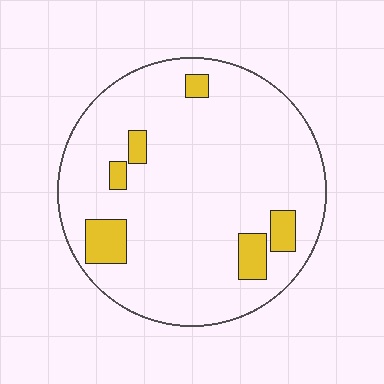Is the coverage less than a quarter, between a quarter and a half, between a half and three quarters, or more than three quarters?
Less than a quarter.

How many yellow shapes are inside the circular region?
6.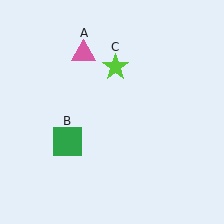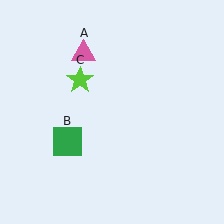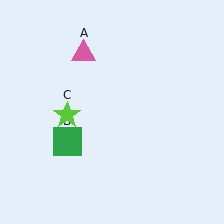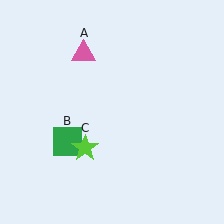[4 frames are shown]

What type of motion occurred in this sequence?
The lime star (object C) rotated counterclockwise around the center of the scene.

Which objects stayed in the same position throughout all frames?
Pink triangle (object A) and green square (object B) remained stationary.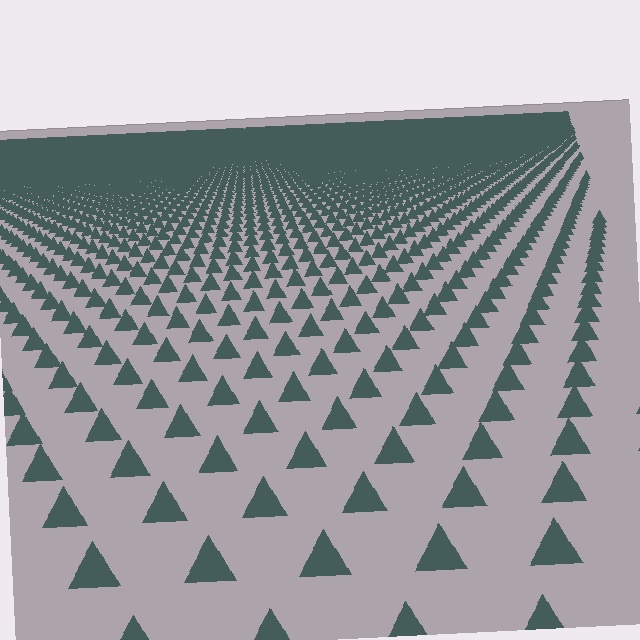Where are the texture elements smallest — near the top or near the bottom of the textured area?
Near the top.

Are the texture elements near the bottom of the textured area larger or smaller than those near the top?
Larger. Near the bottom, elements are closer to the viewer and appear at a bigger on-screen size.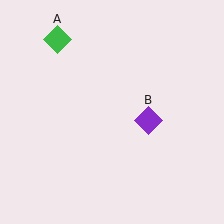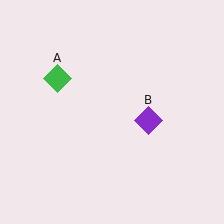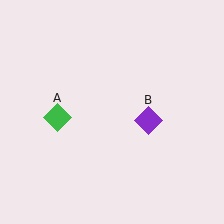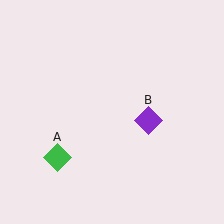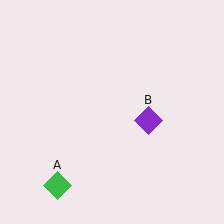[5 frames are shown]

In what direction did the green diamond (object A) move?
The green diamond (object A) moved down.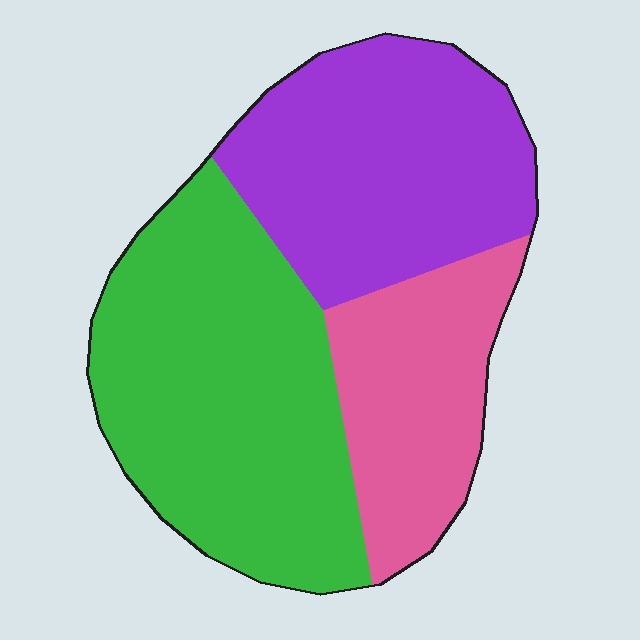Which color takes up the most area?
Green, at roughly 45%.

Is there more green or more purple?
Green.